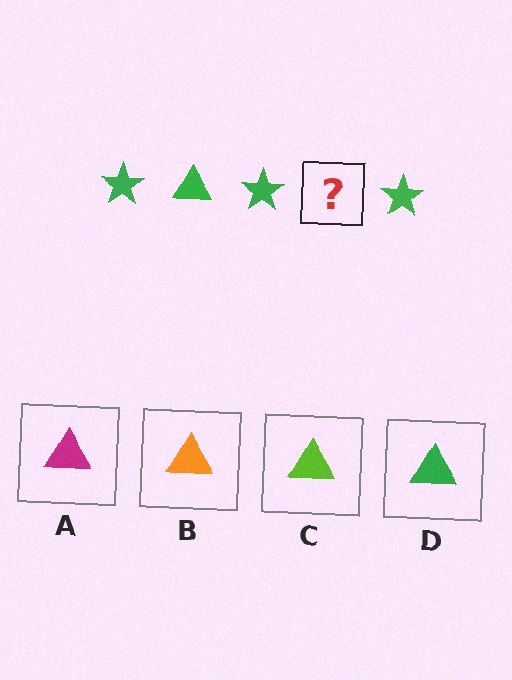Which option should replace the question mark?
Option D.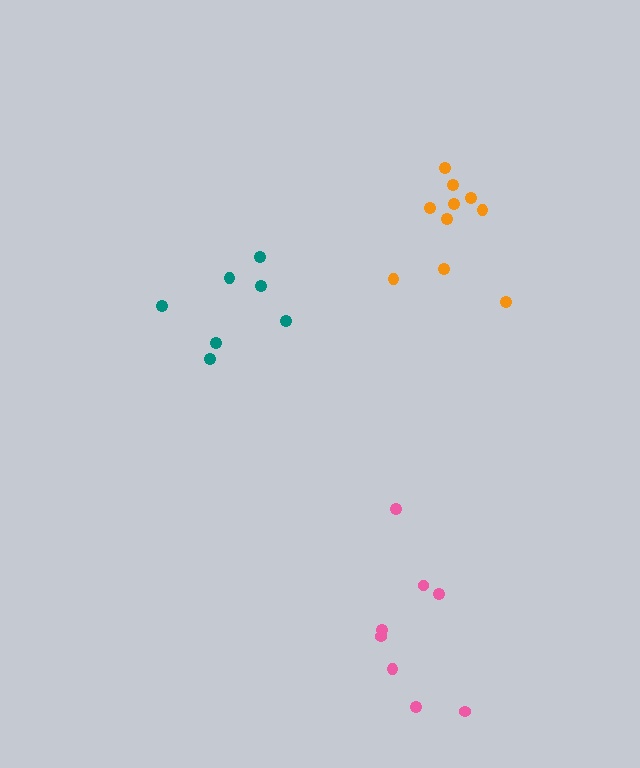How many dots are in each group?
Group 1: 7 dots, Group 2: 10 dots, Group 3: 8 dots (25 total).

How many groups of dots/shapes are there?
There are 3 groups.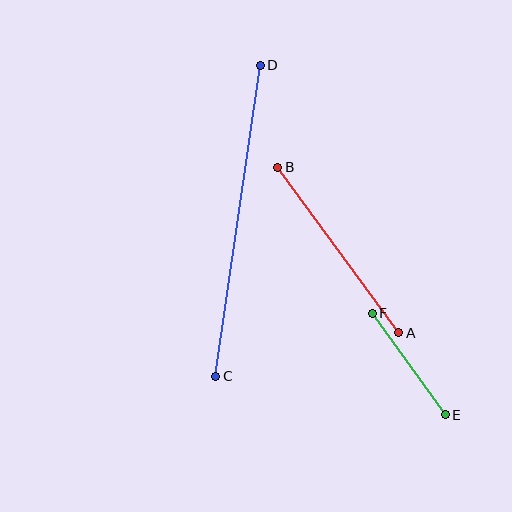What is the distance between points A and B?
The distance is approximately 205 pixels.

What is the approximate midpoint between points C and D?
The midpoint is at approximately (238, 221) pixels.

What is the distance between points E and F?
The distance is approximately 125 pixels.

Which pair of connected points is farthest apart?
Points C and D are farthest apart.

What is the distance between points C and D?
The distance is approximately 314 pixels.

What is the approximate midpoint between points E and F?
The midpoint is at approximately (409, 364) pixels.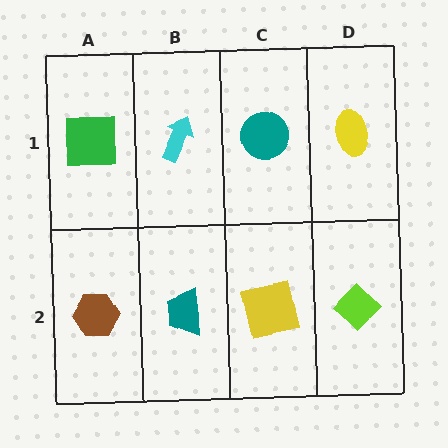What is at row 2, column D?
A lime diamond.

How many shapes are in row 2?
4 shapes.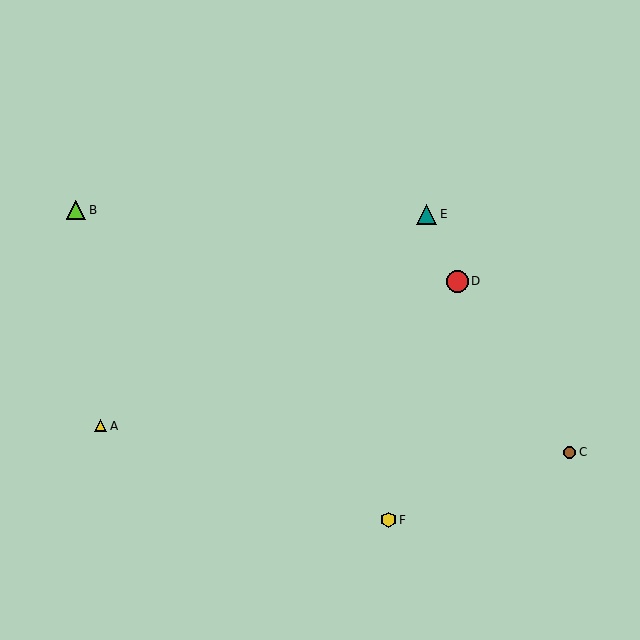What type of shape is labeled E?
Shape E is a teal triangle.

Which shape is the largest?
The red circle (labeled D) is the largest.